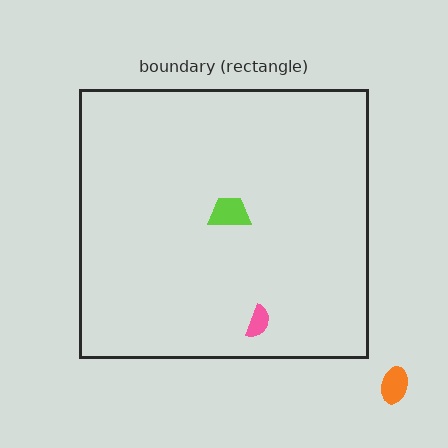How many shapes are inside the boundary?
2 inside, 1 outside.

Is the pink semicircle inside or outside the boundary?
Inside.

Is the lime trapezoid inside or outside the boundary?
Inside.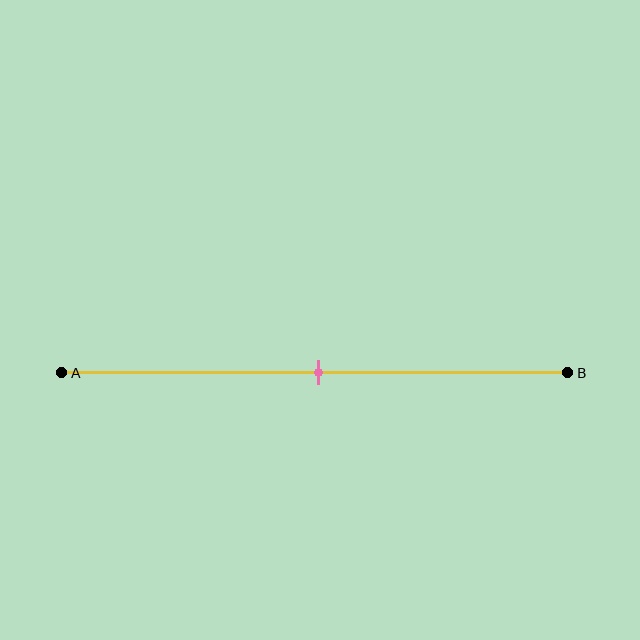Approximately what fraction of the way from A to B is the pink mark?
The pink mark is approximately 50% of the way from A to B.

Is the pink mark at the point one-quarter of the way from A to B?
No, the mark is at about 50% from A, not at the 25% one-quarter point.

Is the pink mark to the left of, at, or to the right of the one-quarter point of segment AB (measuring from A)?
The pink mark is to the right of the one-quarter point of segment AB.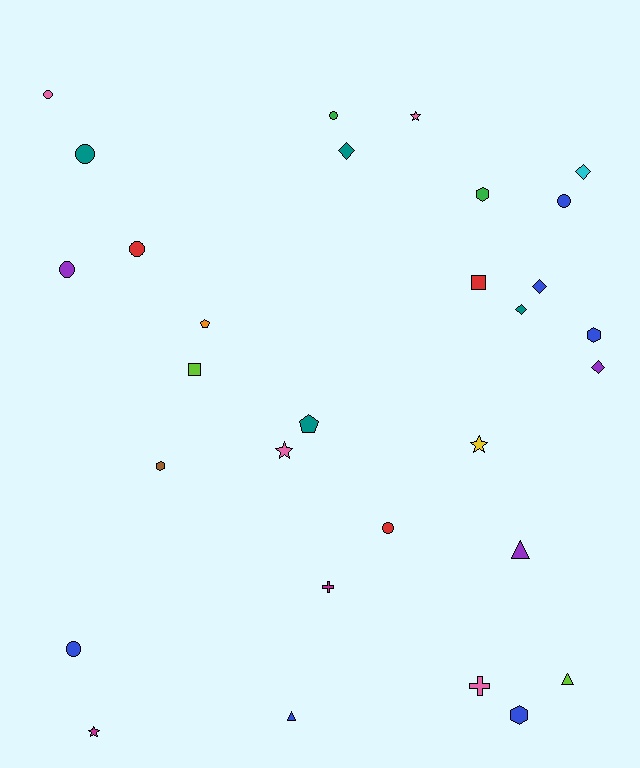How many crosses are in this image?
There are 2 crosses.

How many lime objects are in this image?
There are 2 lime objects.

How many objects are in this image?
There are 30 objects.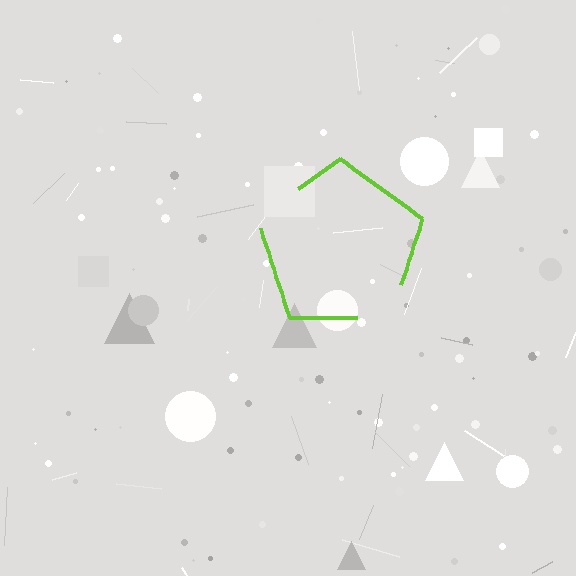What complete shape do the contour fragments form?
The contour fragments form a pentagon.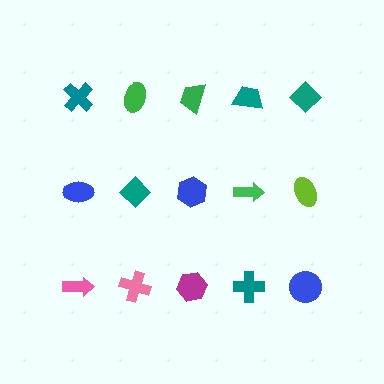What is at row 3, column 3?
A magenta hexagon.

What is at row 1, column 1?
A teal cross.